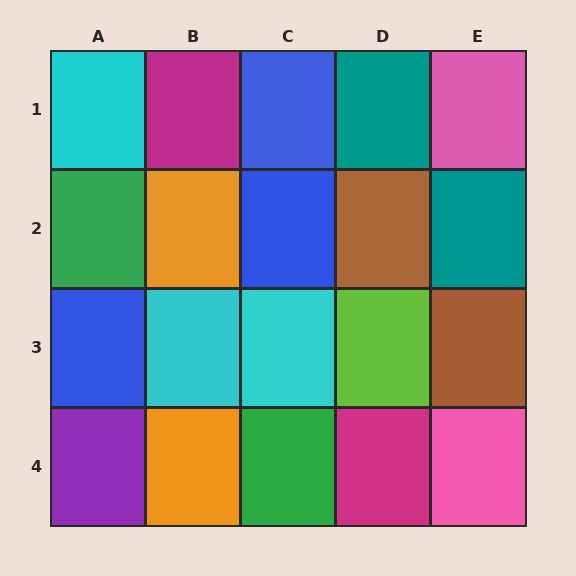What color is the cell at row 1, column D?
Teal.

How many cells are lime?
1 cell is lime.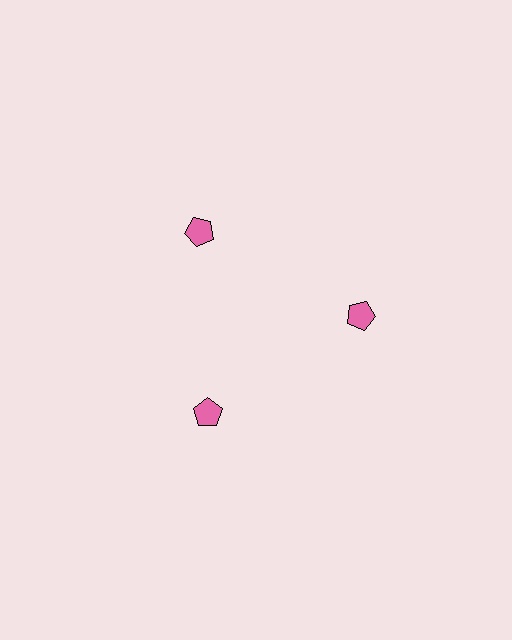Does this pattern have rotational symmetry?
Yes, this pattern has 3-fold rotational symmetry. It looks the same after rotating 120 degrees around the center.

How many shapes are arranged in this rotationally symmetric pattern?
There are 3 shapes, arranged in 3 groups of 1.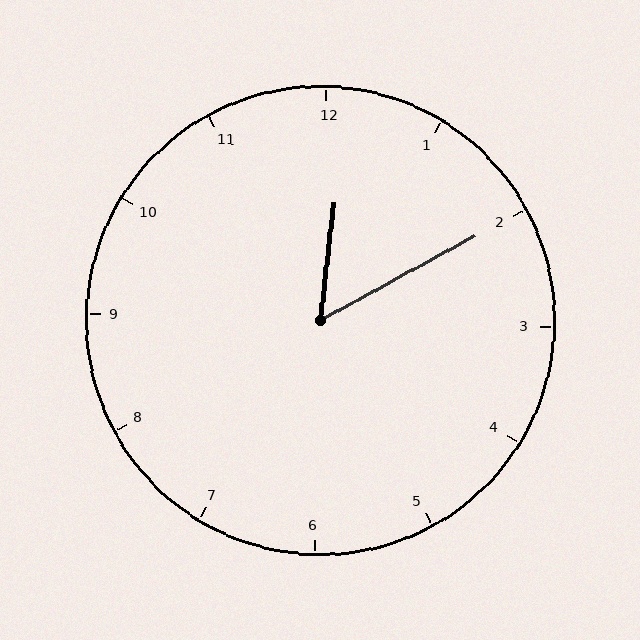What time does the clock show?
12:10.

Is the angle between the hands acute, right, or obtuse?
It is acute.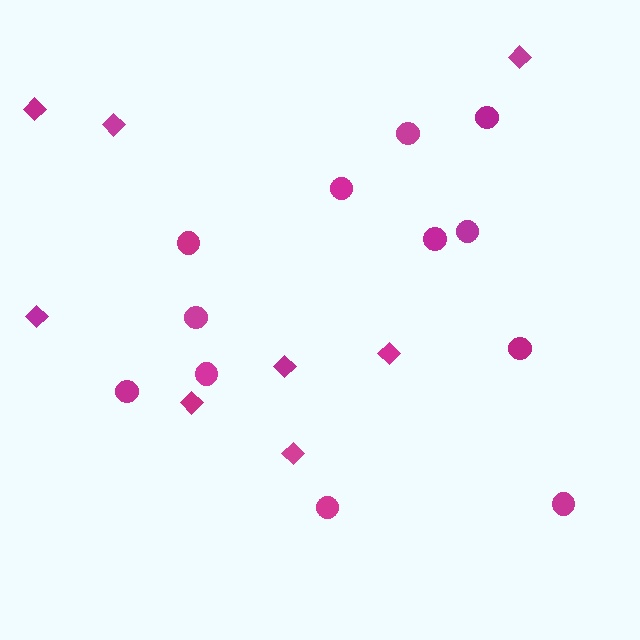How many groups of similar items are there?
There are 2 groups: one group of circles (12) and one group of diamonds (8).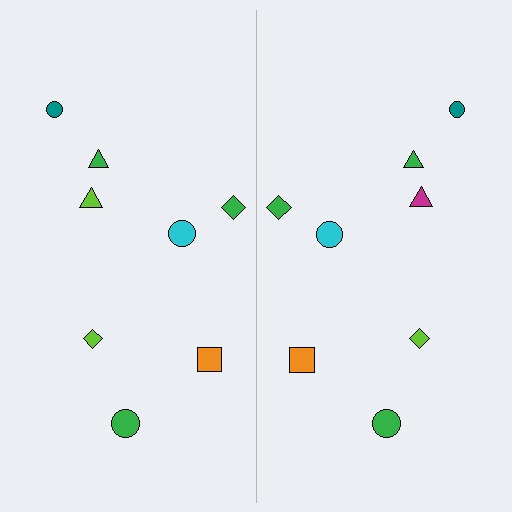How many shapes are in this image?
There are 16 shapes in this image.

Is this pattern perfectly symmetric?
No, the pattern is not perfectly symmetric. The magenta triangle on the right side breaks the symmetry — its mirror counterpart is lime.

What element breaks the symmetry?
The magenta triangle on the right side breaks the symmetry — its mirror counterpart is lime.